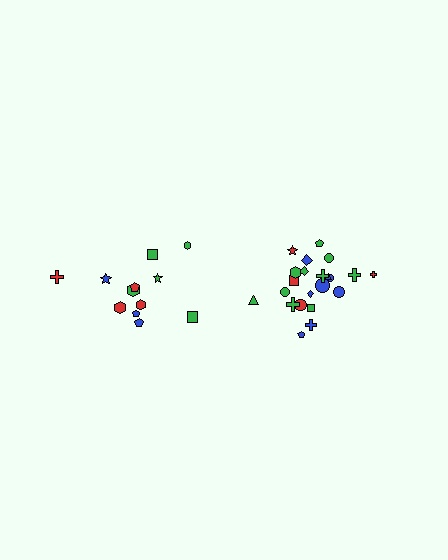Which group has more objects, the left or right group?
The right group.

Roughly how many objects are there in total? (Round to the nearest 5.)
Roughly 35 objects in total.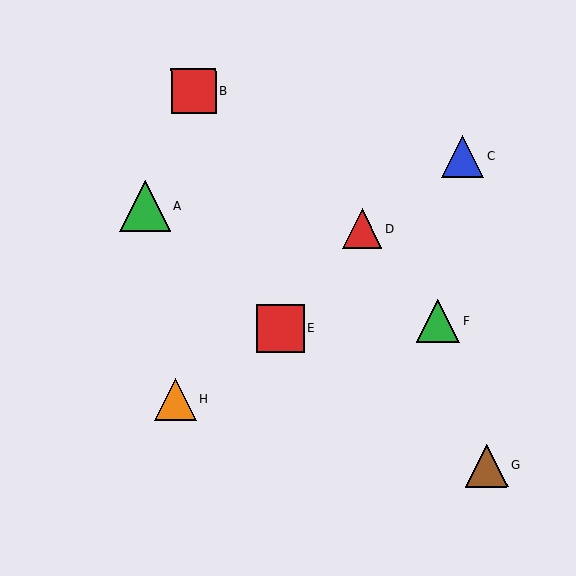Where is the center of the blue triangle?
The center of the blue triangle is at (462, 156).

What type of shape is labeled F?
Shape F is a green triangle.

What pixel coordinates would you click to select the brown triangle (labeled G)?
Click at (487, 465) to select the brown triangle G.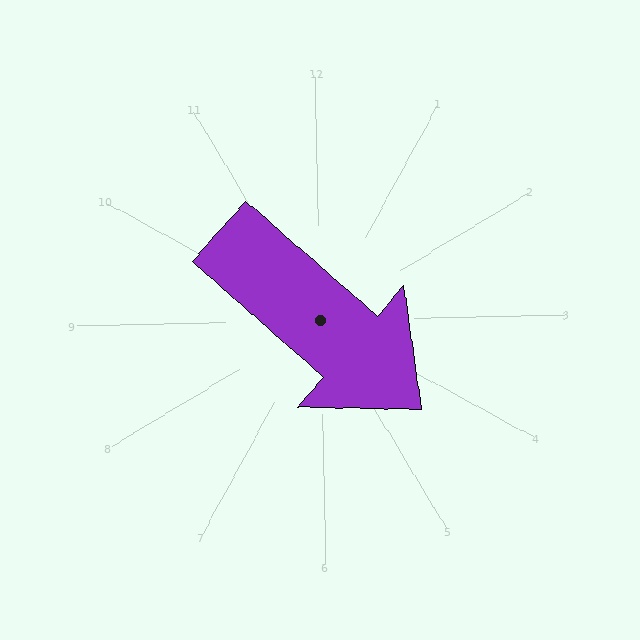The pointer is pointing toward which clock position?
Roughly 4 o'clock.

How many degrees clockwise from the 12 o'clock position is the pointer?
Approximately 133 degrees.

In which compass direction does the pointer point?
Southeast.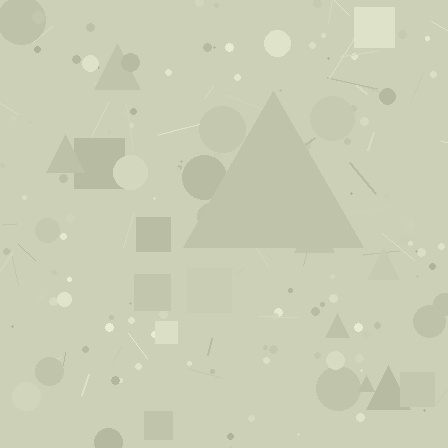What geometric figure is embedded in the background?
A triangle is embedded in the background.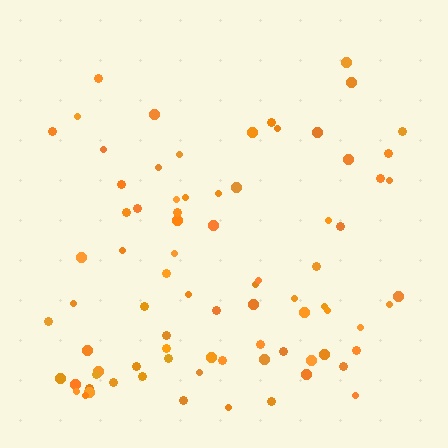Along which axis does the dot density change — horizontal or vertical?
Vertical.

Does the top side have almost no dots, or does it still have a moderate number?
Still a moderate number, just noticeably fewer than the bottom.